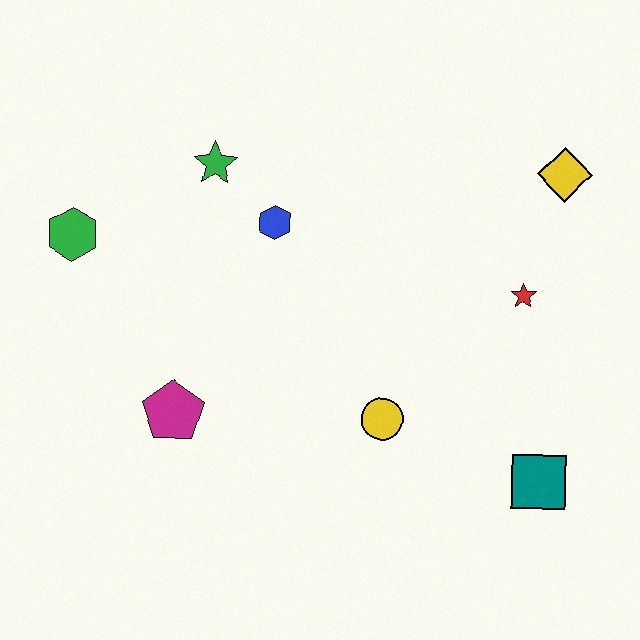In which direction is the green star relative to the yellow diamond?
The green star is to the left of the yellow diamond.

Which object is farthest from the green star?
The teal square is farthest from the green star.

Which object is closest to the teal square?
The yellow circle is closest to the teal square.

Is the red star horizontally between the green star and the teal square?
Yes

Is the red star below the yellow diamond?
Yes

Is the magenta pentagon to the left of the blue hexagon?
Yes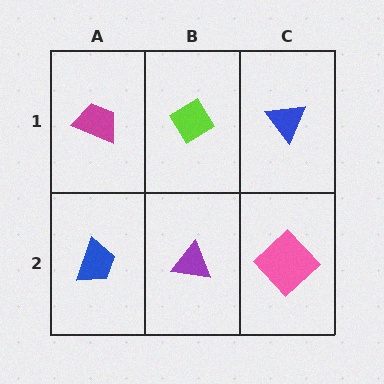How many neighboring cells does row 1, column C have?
2.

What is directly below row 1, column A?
A blue trapezoid.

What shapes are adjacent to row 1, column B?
A purple triangle (row 2, column B), a magenta trapezoid (row 1, column A), a blue triangle (row 1, column C).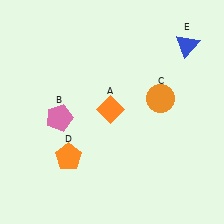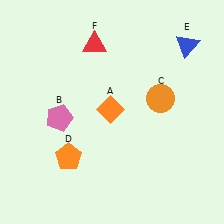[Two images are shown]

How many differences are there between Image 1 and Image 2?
There is 1 difference between the two images.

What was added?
A red triangle (F) was added in Image 2.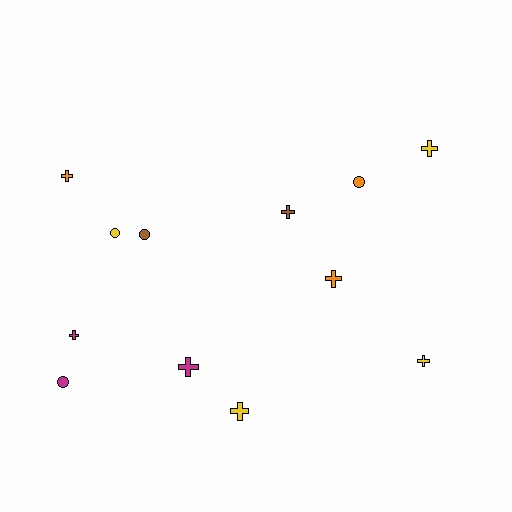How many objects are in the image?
There are 12 objects.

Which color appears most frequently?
Yellow, with 4 objects.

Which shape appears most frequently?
Cross, with 8 objects.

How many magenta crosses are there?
There are 2 magenta crosses.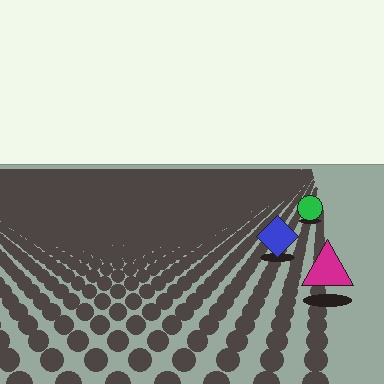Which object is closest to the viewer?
The magenta triangle is closest. The texture marks near it are larger and more spread out.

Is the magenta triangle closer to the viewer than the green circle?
Yes. The magenta triangle is closer — you can tell from the texture gradient: the ground texture is coarser near it.